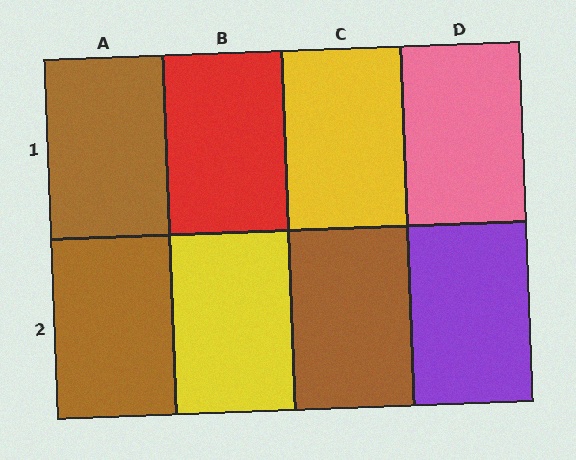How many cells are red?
1 cell is red.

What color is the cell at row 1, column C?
Yellow.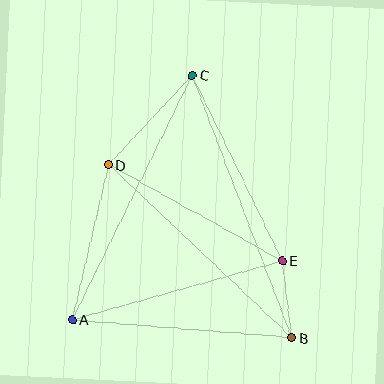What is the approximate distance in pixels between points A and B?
The distance between A and B is approximately 220 pixels.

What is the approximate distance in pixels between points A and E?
The distance between A and E is approximately 218 pixels.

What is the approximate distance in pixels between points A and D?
The distance between A and D is approximately 159 pixels.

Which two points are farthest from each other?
Points B and C are farthest from each other.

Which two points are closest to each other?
Points B and E are closest to each other.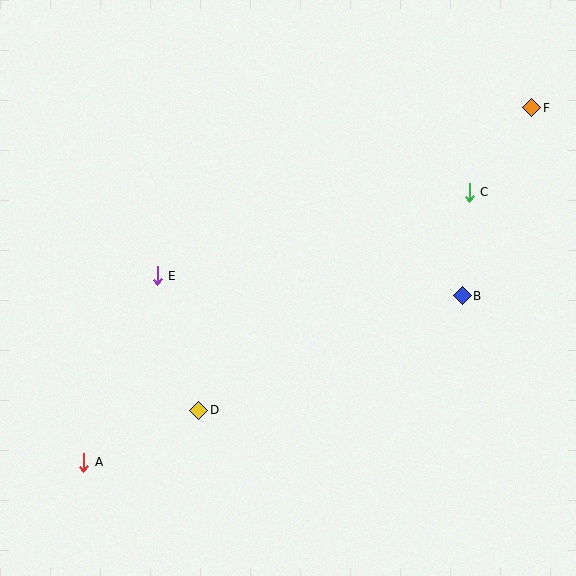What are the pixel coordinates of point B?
Point B is at (462, 296).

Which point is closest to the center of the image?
Point E at (157, 276) is closest to the center.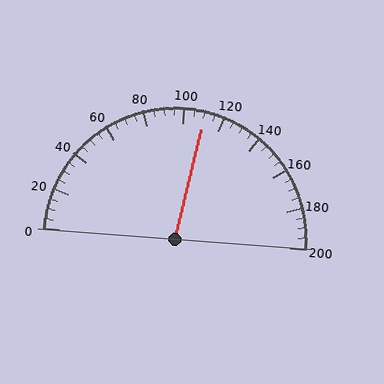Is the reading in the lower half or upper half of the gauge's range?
The reading is in the upper half of the range (0 to 200).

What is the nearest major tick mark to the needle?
The nearest major tick mark is 120.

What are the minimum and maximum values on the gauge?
The gauge ranges from 0 to 200.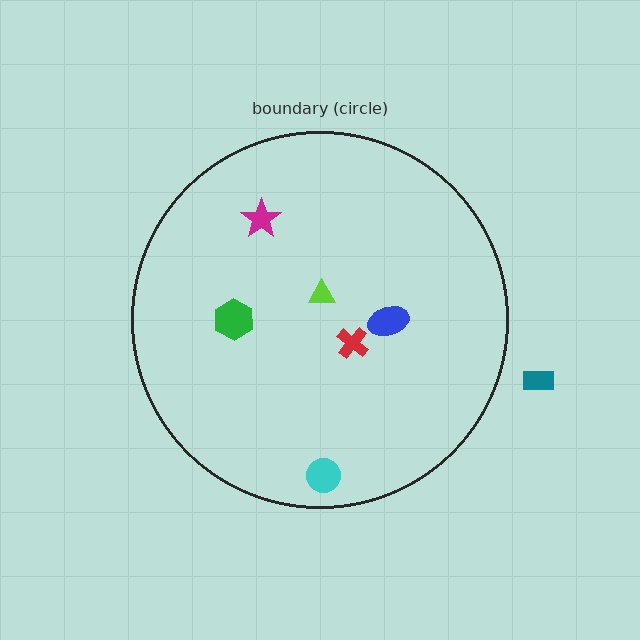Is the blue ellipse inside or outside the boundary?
Inside.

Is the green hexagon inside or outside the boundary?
Inside.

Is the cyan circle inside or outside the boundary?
Inside.